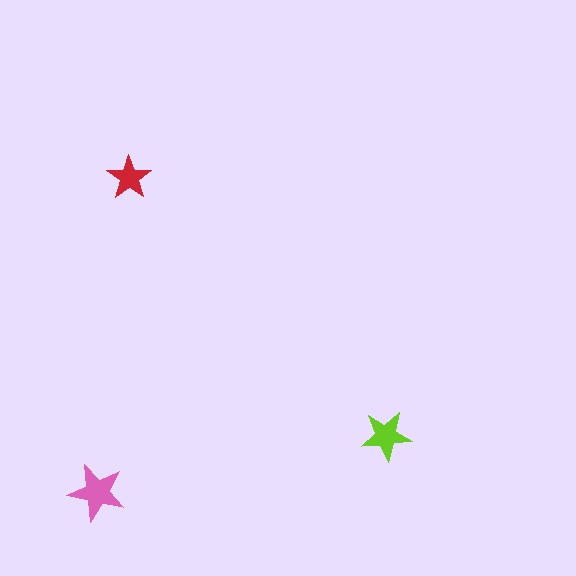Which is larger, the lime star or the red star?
The lime one.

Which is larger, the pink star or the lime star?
The pink one.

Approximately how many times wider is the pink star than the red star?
About 1.5 times wider.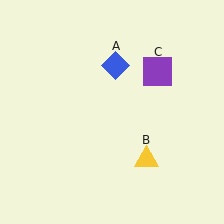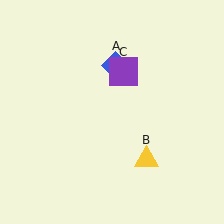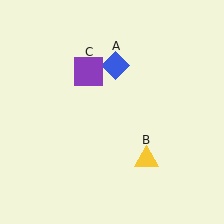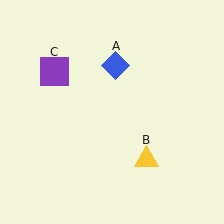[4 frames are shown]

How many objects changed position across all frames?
1 object changed position: purple square (object C).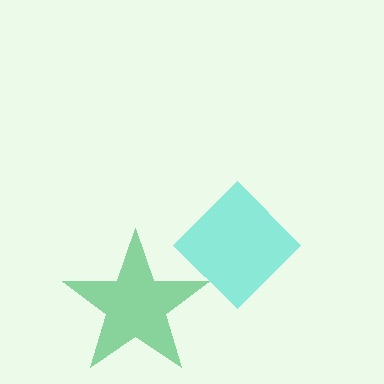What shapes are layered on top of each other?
The layered shapes are: a cyan diamond, a green star.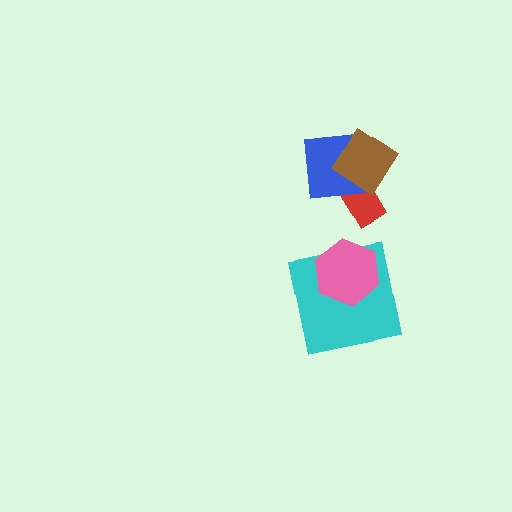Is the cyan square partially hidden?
Yes, it is partially covered by another shape.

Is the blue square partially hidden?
Yes, it is partially covered by another shape.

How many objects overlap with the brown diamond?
2 objects overlap with the brown diamond.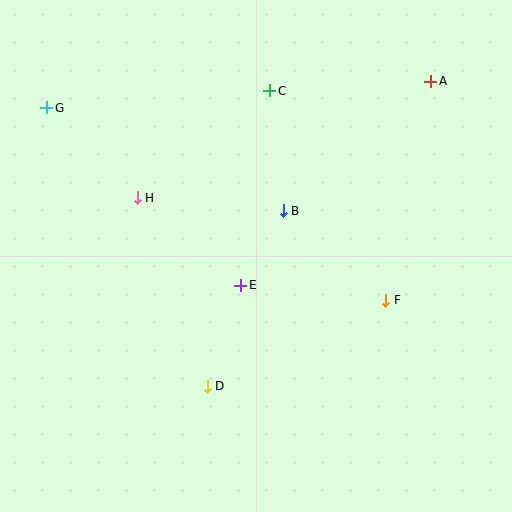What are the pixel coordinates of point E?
Point E is at (241, 285).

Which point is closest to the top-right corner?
Point A is closest to the top-right corner.